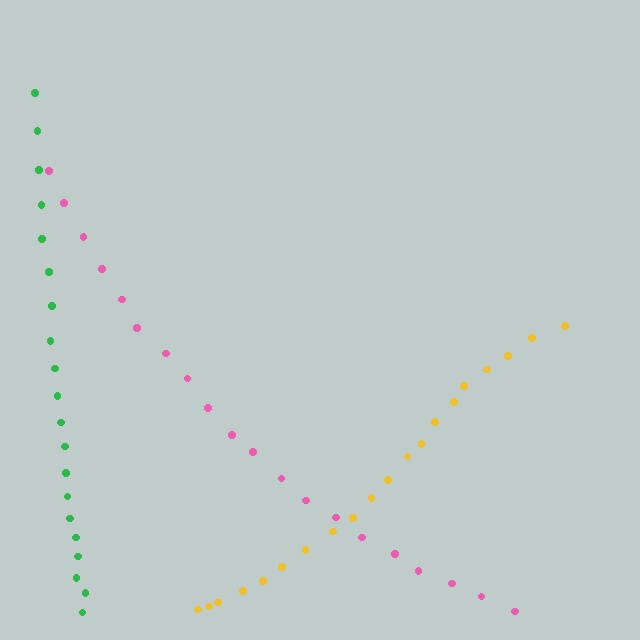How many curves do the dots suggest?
There are 3 distinct paths.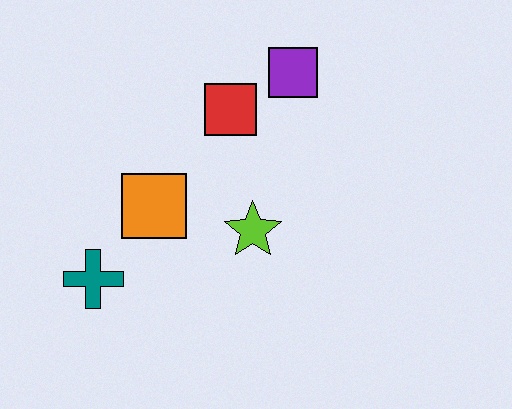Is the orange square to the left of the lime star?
Yes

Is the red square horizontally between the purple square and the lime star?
No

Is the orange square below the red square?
Yes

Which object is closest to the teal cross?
The orange square is closest to the teal cross.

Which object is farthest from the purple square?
The teal cross is farthest from the purple square.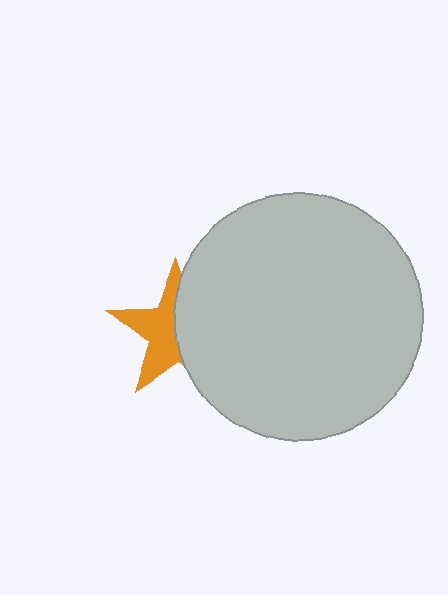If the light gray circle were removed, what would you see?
You would see the complete orange star.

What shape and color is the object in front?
The object in front is a light gray circle.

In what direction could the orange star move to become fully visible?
The orange star could move left. That would shift it out from behind the light gray circle entirely.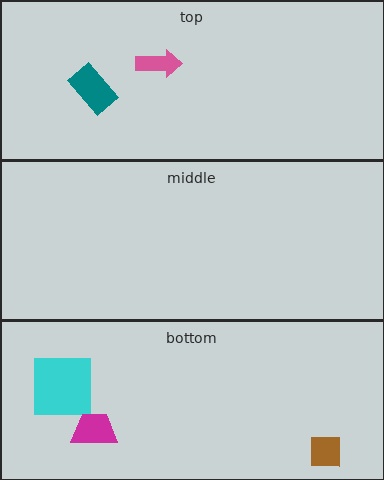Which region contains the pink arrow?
The top region.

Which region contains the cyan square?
The bottom region.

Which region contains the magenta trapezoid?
The bottom region.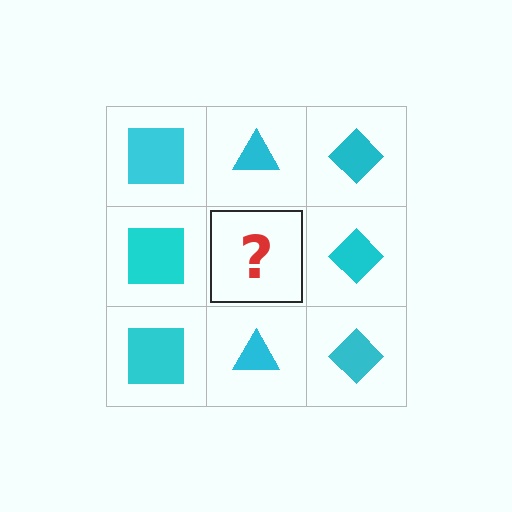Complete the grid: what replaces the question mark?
The question mark should be replaced with a cyan triangle.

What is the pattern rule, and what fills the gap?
The rule is that each column has a consistent shape. The gap should be filled with a cyan triangle.